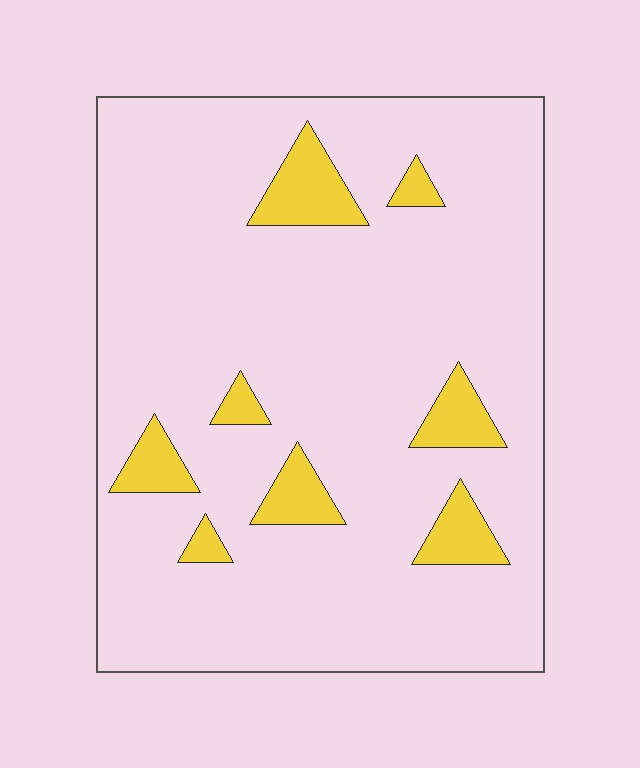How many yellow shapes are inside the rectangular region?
8.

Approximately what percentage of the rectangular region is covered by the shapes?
Approximately 10%.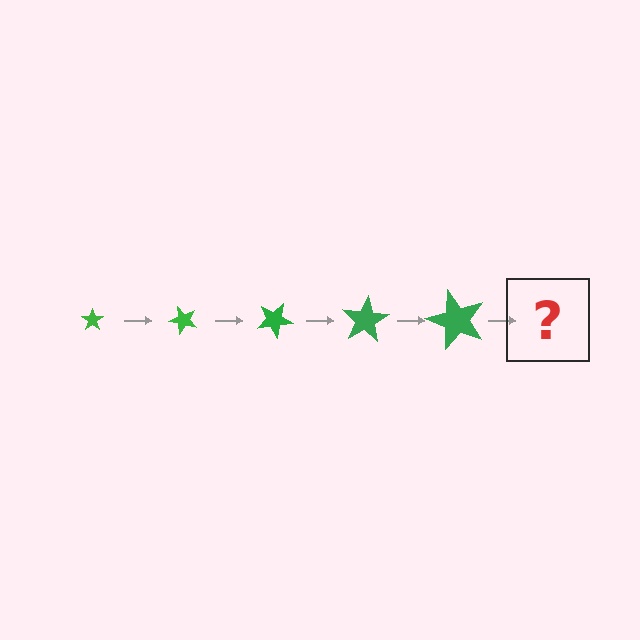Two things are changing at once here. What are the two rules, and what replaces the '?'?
The two rules are that the star grows larger each step and it rotates 50 degrees each step. The '?' should be a star, larger than the previous one and rotated 250 degrees from the start.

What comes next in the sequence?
The next element should be a star, larger than the previous one and rotated 250 degrees from the start.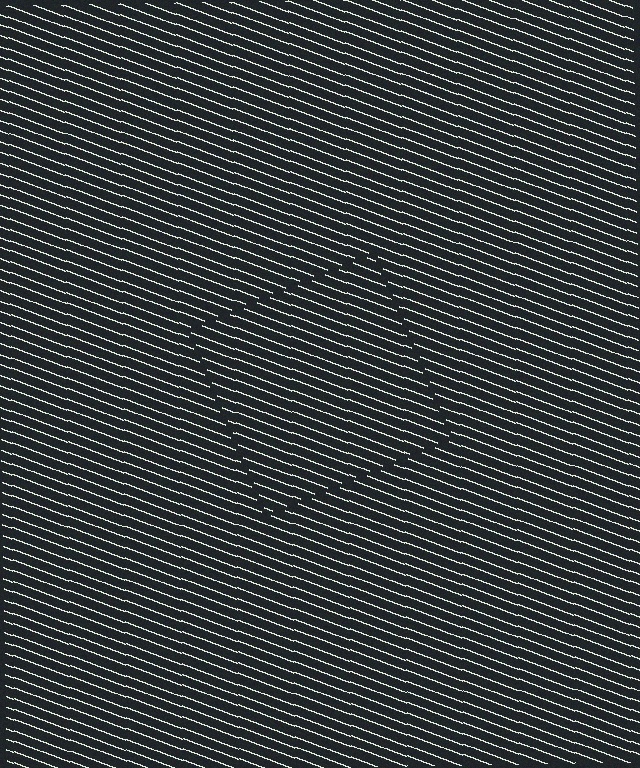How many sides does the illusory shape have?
4 sides — the line-ends trace a square.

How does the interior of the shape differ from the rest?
The interior of the shape contains the same grating, shifted by half a period — the contour is defined by the phase discontinuity where line-ends from the inner and outer gratings abut.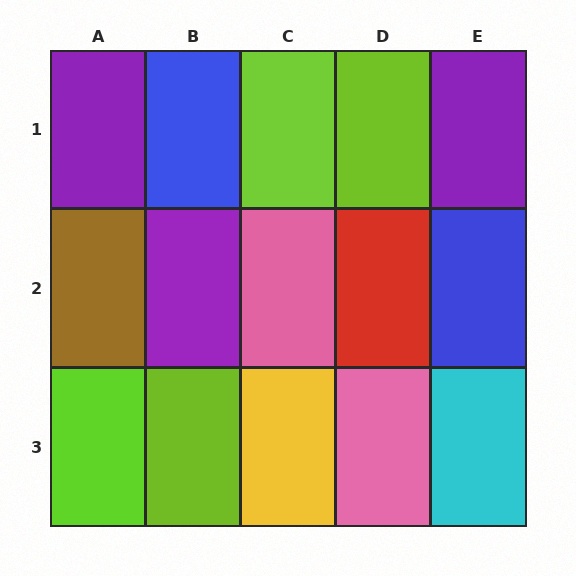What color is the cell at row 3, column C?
Yellow.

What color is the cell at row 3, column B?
Lime.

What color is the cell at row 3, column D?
Pink.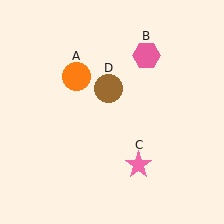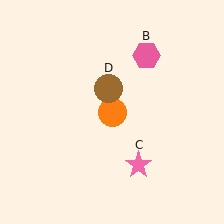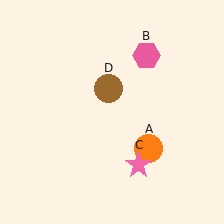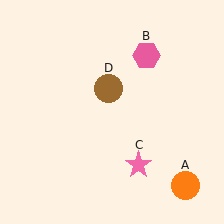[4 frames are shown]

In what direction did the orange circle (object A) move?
The orange circle (object A) moved down and to the right.